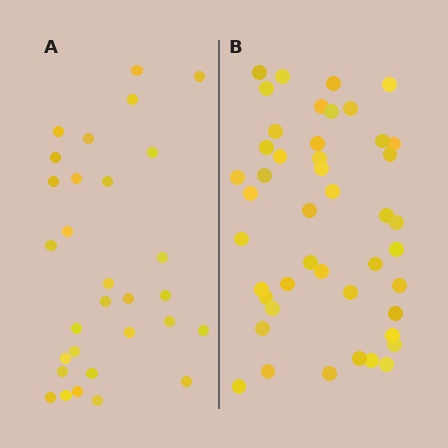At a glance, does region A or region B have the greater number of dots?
Region B (the right region) has more dots.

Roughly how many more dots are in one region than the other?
Region B has approximately 15 more dots than region A.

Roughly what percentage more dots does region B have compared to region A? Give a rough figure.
About 50% more.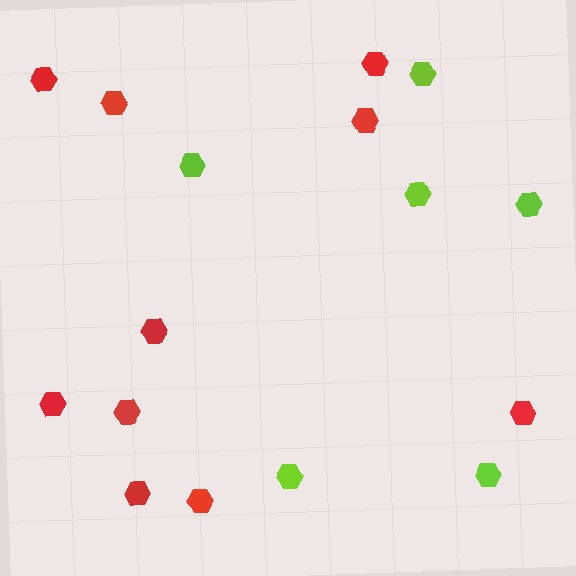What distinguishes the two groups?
There are 2 groups: one group of lime hexagons (6) and one group of red hexagons (10).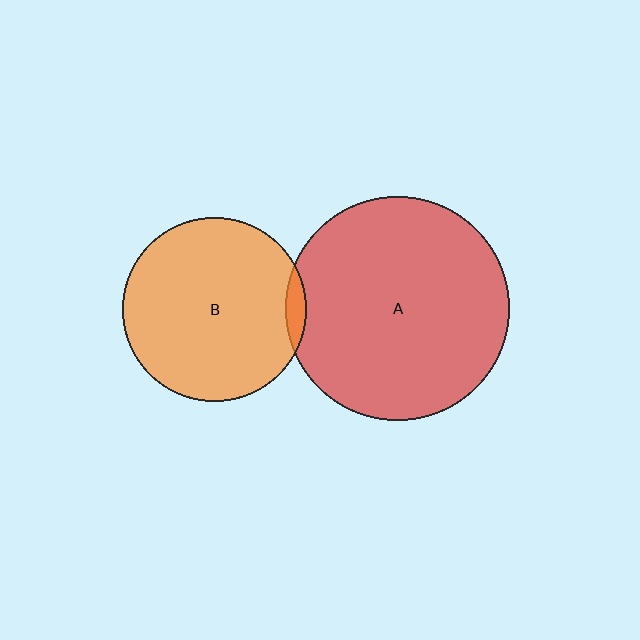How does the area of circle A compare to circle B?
Approximately 1.5 times.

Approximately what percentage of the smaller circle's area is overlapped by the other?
Approximately 5%.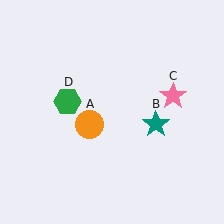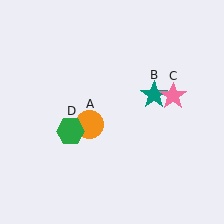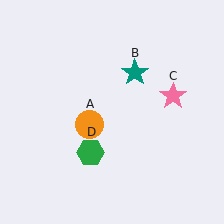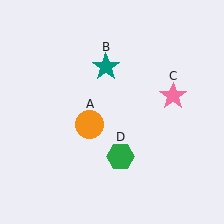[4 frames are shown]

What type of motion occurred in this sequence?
The teal star (object B), green hexagon (object D) rotated counterclockwise around the center of the scene.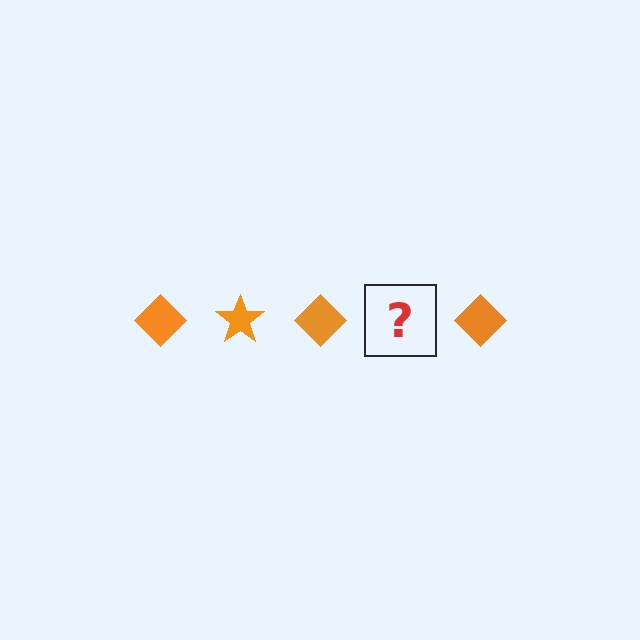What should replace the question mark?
The question mark should be replaced with an orange star.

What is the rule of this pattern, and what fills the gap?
The rule is that the pattern cycles through diamond, star shapes in orange. The gap should be filled with an orange star.